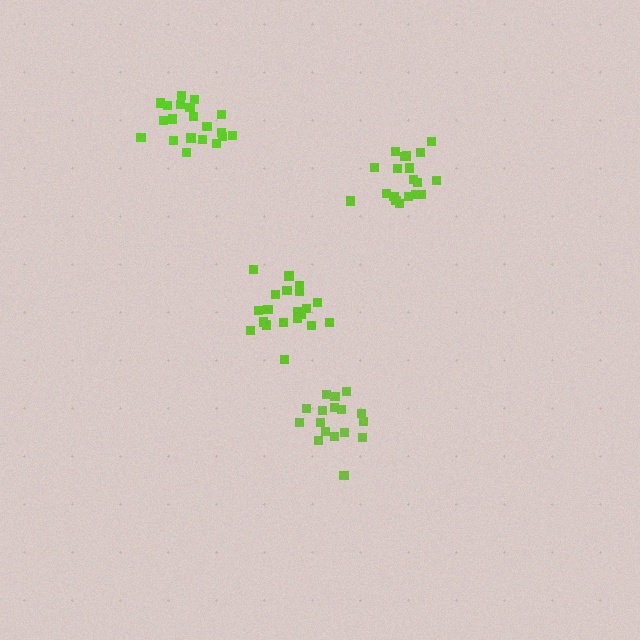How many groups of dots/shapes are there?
There are 4 groups.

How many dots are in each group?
Group 1: 20 dots, Group 2: 20 dots, Group 3: 20 dots, Group 4: 17 dots (77 total).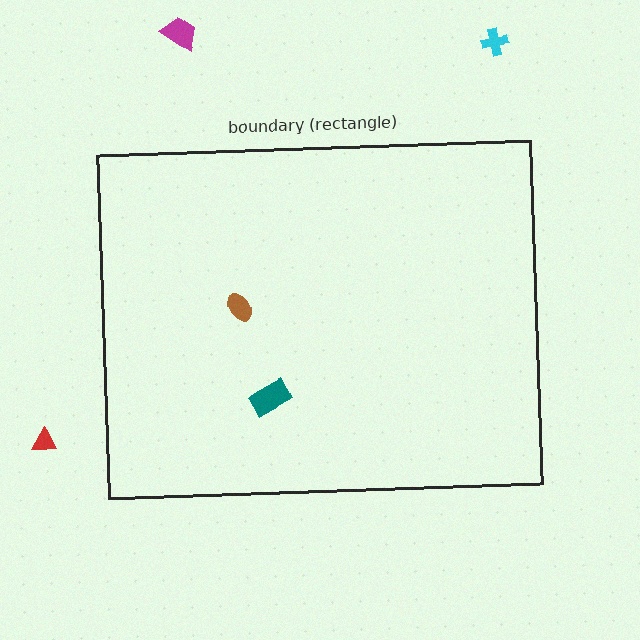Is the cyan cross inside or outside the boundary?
Outside.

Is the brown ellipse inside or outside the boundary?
Inside.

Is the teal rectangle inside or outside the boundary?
Inside.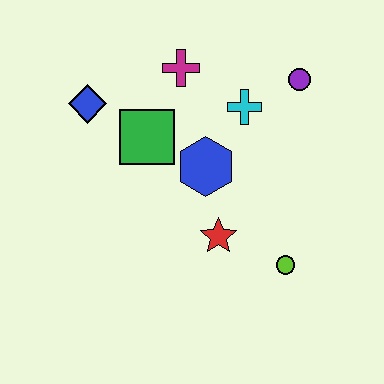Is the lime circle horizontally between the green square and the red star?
No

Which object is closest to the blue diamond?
The green square is closest to the blue diamond.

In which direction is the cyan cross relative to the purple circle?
The cyan cross is to the left of the purple circle.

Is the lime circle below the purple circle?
Yes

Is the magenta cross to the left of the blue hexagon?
Yes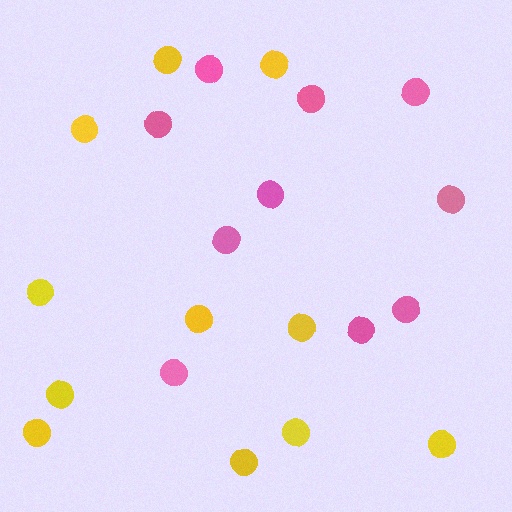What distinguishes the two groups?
There are 2 groups: one group of pink circles (10) and one group of yellow circles (11).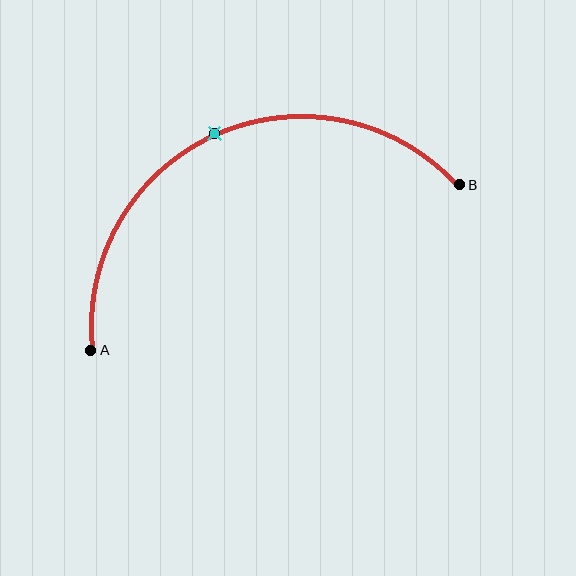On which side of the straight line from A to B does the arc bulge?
The arc bulges above the straight line connecting A and B.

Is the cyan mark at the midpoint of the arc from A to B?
Yes. The cyan mark lies on the arc at equal arc-length from both A and B — it is the arc midpoint.